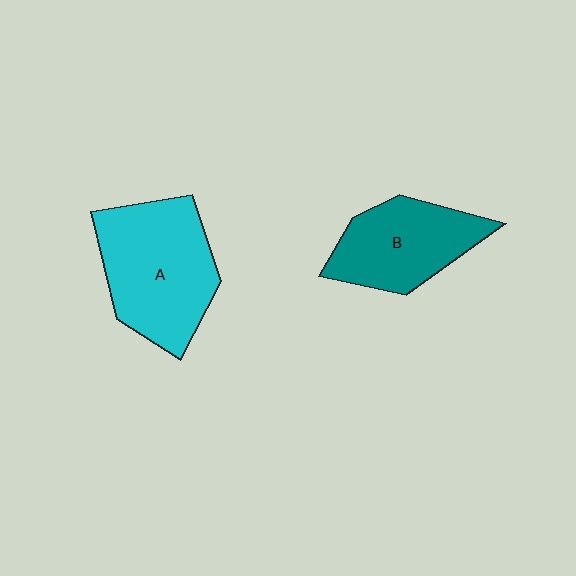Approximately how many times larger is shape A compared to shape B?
Approximately 1.3 times.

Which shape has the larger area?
Shape A (cyan).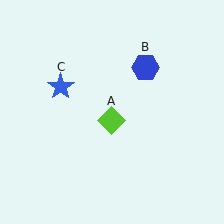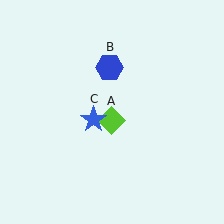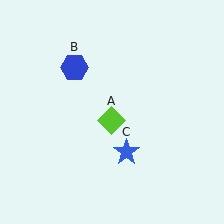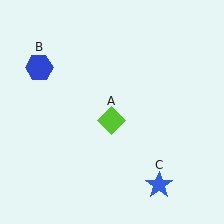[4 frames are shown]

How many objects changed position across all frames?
2 objects changed position: blue hexagon (object B), blue star (object C).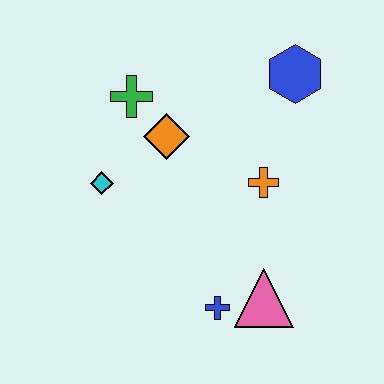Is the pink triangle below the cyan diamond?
Yes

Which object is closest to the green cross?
The orange diamond is closest to the green cross.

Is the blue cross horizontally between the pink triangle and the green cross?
Yes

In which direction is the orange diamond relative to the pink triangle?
The orange diamond is above the pink triangle.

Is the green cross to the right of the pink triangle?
No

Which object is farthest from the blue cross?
The blue hexagon is farthest from the blue cross.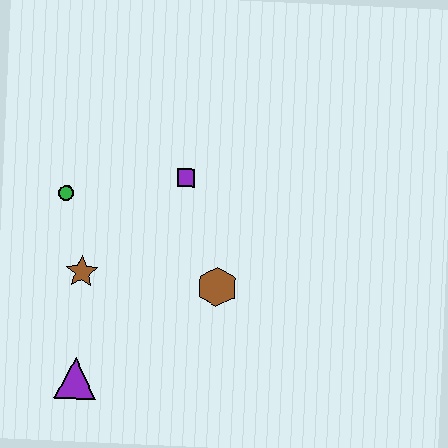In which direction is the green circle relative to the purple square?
The green circle is to the left of the purple square.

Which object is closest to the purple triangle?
The brown star is closest to the purple triangle.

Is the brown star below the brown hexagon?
No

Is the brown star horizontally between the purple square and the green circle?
Yes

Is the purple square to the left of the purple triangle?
No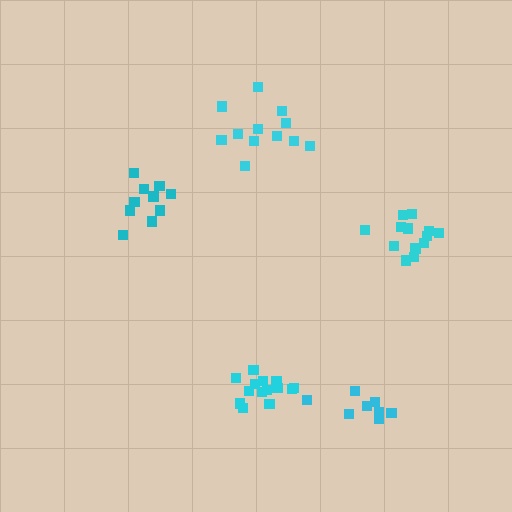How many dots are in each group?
Group 1: 14 dots, Group 2: 10 dots, Group 3: 13 dots, Group 4: 8 dots, Group 5: 12 dots (57 total).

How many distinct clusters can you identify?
There are 5 distinct clusters.